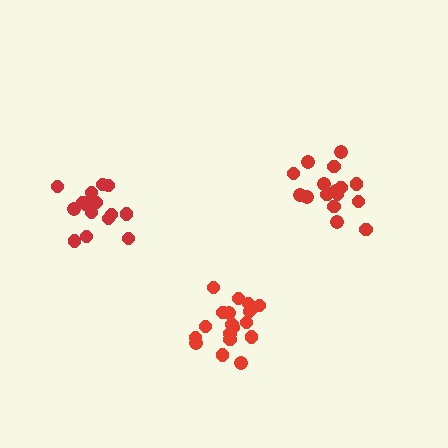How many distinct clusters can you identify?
There are 3 distinct clusters.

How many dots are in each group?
Group 1: 16 dots, Group 2: 18 dots, Group 3: 19 dots (53 total).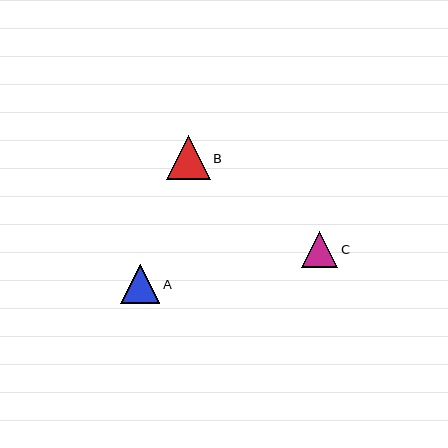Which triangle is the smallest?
Triangle C is the smallest with a size of approximately 36 pixels.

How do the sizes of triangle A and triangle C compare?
Triangle A and triangle C are approximately the same size.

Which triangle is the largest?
Triangle B is the largest with a size of approximately 44 pixels.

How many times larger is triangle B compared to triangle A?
Triangle B is approximately 1.1 times the size of triangle A.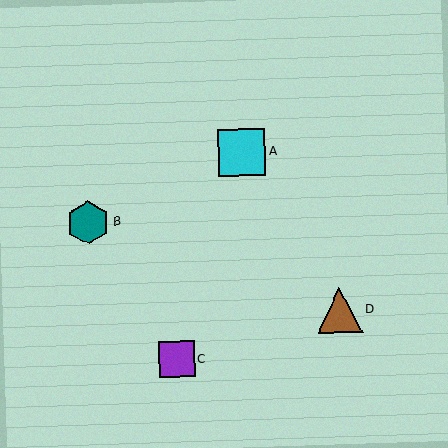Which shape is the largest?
The cyan square (labeled A) is the largest.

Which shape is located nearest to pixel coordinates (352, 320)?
The brown triangle (labeled D) at (340, 310) is nearest to that location.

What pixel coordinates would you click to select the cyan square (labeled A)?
Click at (242, 152) to select the cyan square A.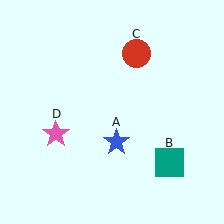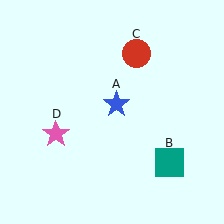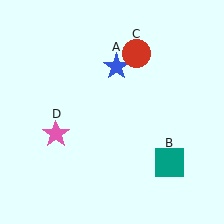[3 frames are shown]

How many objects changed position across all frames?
1 object changed position: blue star (object A).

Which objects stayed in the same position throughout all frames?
Teal square (object B) and red circle (object C) and pink star (object D) remained stationary.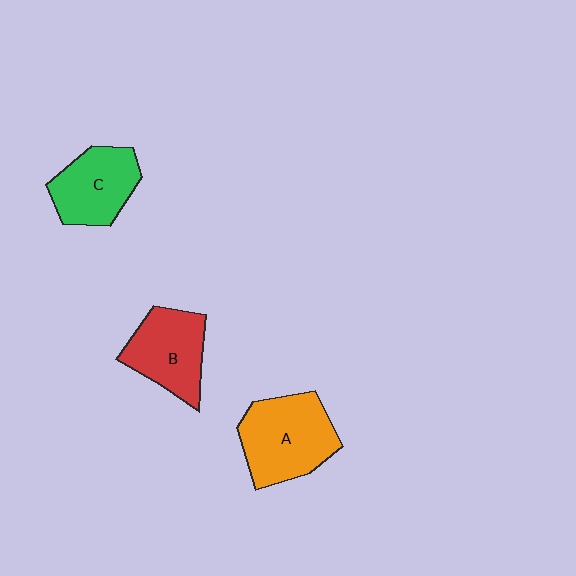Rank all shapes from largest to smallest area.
From largest to smallest: A (orange), B (red), C (green).